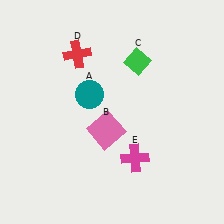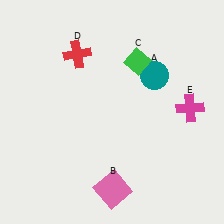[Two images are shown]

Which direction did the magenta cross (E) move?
The magenta cross (E) moved right.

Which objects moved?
The objects that moved are: the teal circle (A), the pink square (B), the magenta cross (E).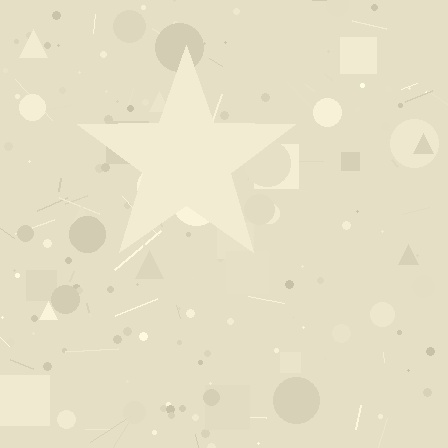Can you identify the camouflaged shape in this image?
The camouflaged shape is a star.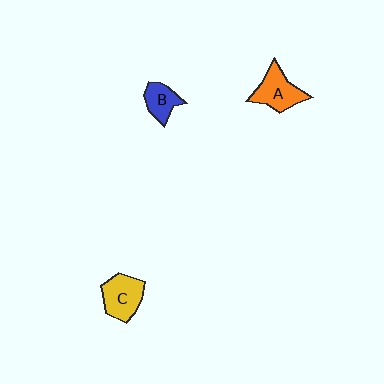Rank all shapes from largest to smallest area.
From largest to smallest: C (yellow), A (orange), B (blue).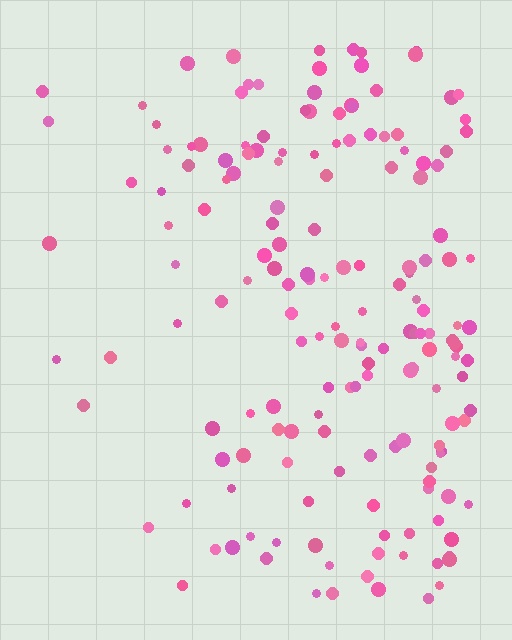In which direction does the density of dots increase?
From left to right, with the right side densest.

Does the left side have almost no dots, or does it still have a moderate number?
Still a moderate number, just noticeably fewer than the right.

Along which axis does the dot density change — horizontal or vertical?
Horizontal.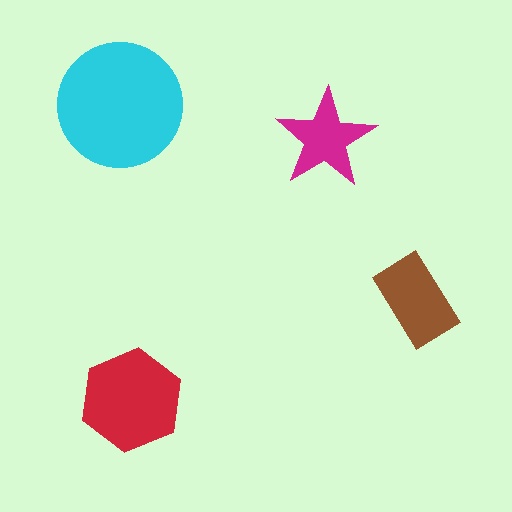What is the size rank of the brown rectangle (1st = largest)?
3rd.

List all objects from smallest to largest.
The magenta star, the brown rectangle, the red hexagon, the cyan circle.